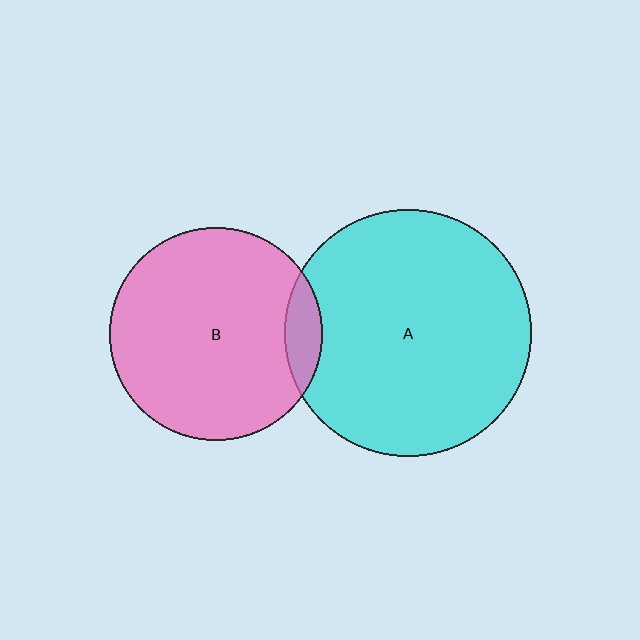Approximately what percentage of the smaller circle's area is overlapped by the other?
Approximately 10%.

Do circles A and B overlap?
Yes.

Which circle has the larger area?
Circle A (cyan).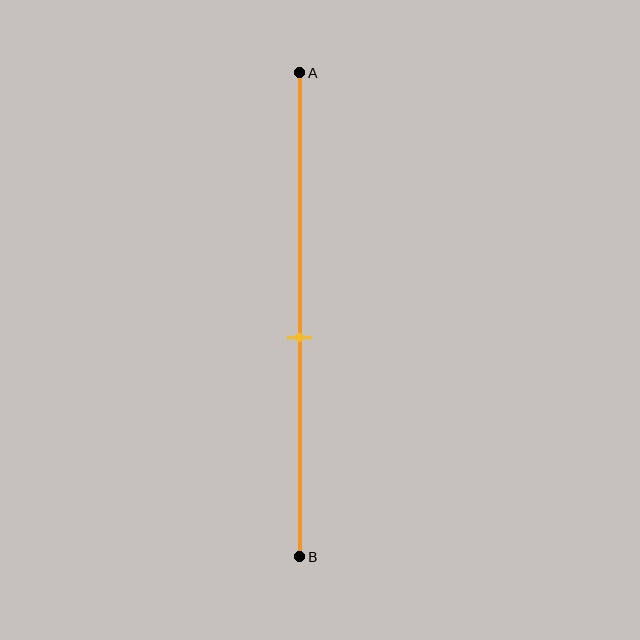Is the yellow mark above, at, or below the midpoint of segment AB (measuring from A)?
The yellow mark is below the midpoint of segment AB.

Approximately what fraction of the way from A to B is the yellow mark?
The yellow mark is approximately 55% of the way from A to B.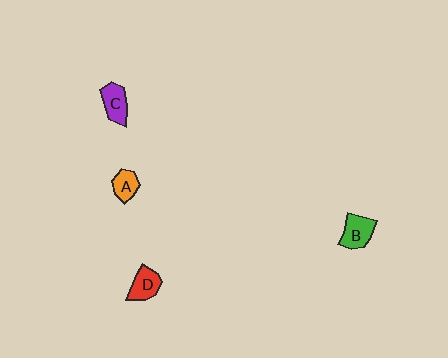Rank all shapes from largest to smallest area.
From largest to smallest: B (green), C (purple), D (red), A (orange).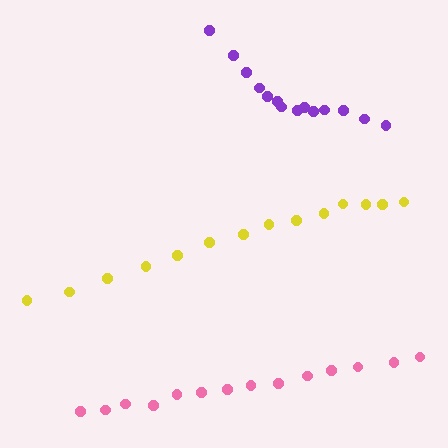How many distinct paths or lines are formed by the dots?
There are 3 distinct paths.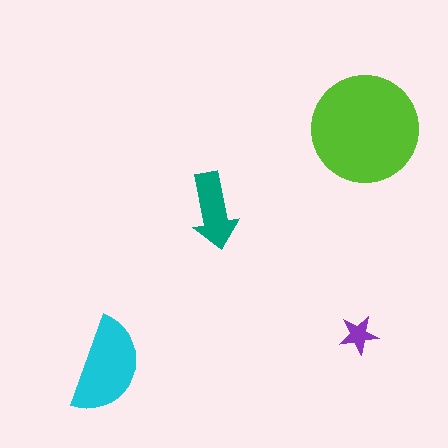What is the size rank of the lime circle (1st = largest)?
1st.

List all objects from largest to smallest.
The lime circle, the cyan semicircle, the teal arrow, the purple star.